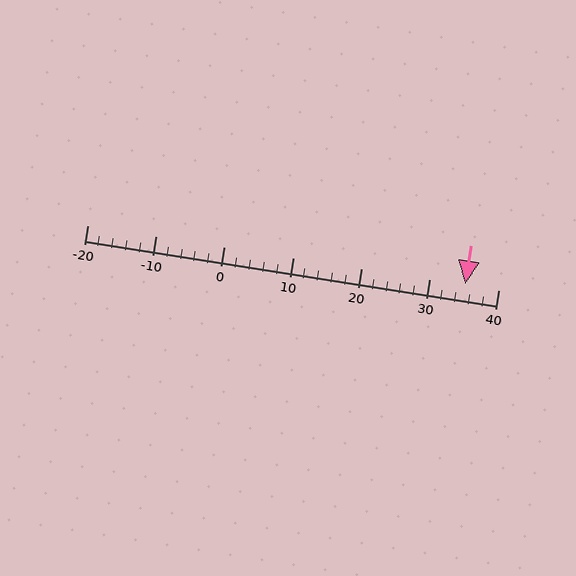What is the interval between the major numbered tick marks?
The major tick marks are spaced 10 units apart.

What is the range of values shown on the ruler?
The ruler shows values from -20 to 40.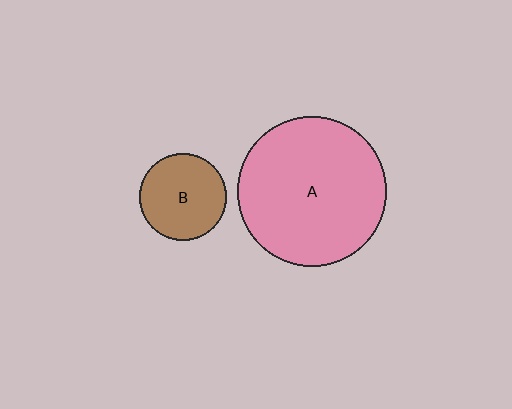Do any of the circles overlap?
No, none of the circles overlap.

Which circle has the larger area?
Circle A (pink).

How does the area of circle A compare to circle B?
Approximately 3.0 times.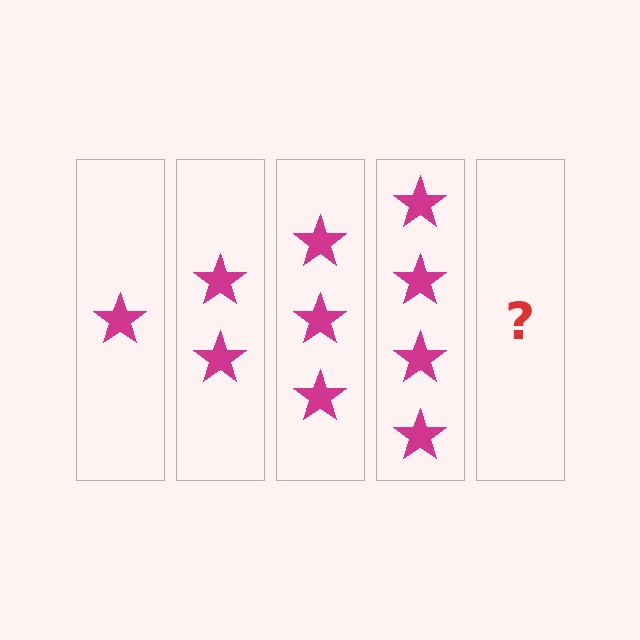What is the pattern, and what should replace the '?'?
The pattern is that each step adds one more star. The '?' should be 5 stars.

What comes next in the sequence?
The next element should be 5 stars.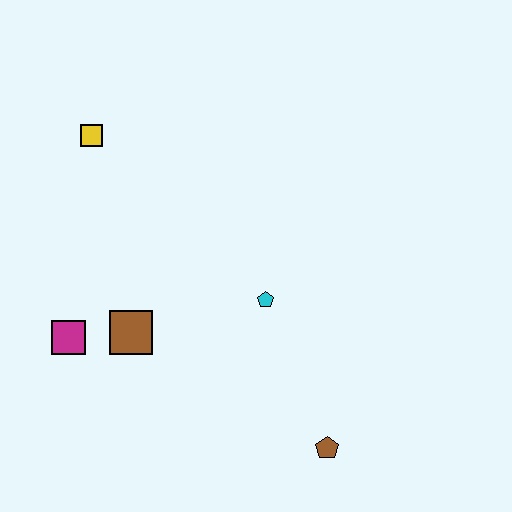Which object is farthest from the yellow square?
The brown pentagon is farthest from the yellow square.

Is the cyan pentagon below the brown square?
No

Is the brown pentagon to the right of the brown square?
Yes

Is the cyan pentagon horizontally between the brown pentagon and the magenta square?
Yes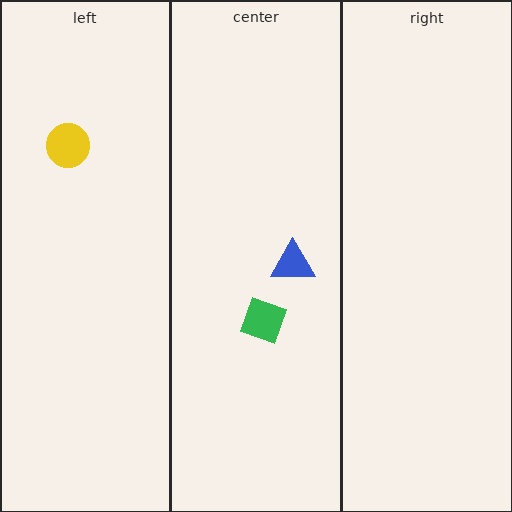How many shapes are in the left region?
1.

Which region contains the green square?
The center region.